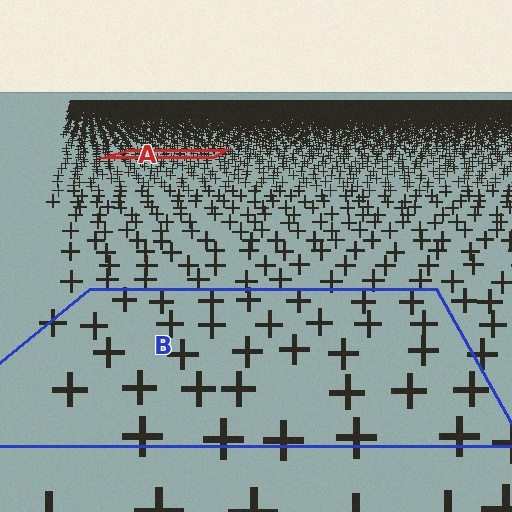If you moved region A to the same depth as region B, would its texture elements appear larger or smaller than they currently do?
They would appear larger. At a closer depth, the same texture elements are projected at a bigger on-screen size.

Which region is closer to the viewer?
Region B is closer. The texture elements there are larger and more spread out.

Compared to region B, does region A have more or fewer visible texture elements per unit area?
Region A has more texture elements per unit area — they are packed more densely because it is farther away.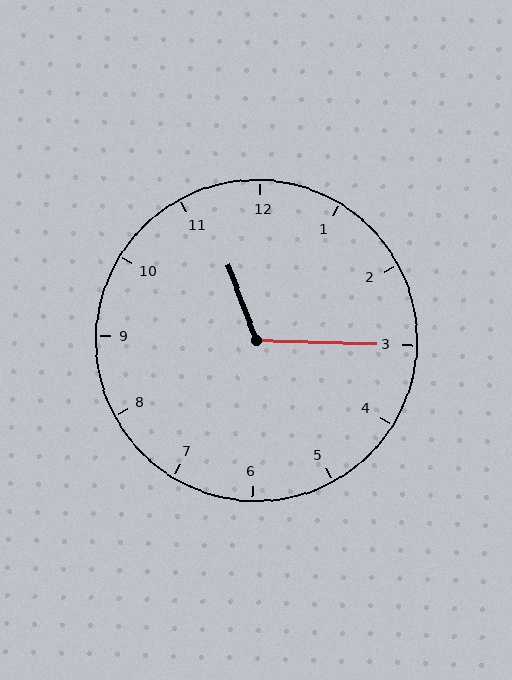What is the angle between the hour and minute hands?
Approximately 112 degrees.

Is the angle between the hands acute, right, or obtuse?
It is obtuse.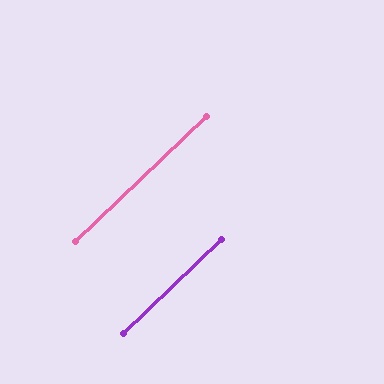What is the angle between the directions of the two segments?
Approximately 0 degrees.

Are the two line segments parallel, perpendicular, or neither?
Parallel — their directions differ by only 0.1°.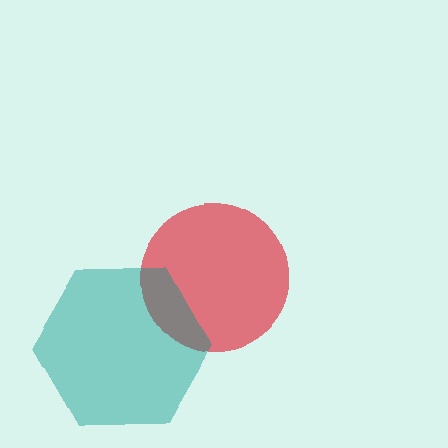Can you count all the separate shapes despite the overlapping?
Yes, there are 2 separate shapes.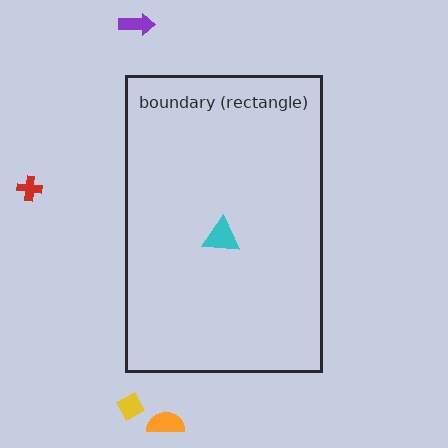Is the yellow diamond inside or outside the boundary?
Outside.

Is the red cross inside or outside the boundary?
Outside.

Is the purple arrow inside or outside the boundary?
Outside.